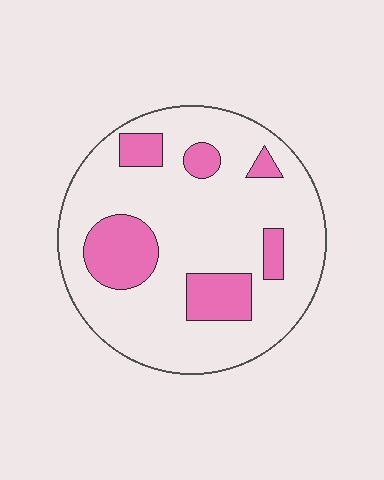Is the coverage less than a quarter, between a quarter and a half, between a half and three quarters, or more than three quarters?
Less than a quarter.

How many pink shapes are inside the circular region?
6.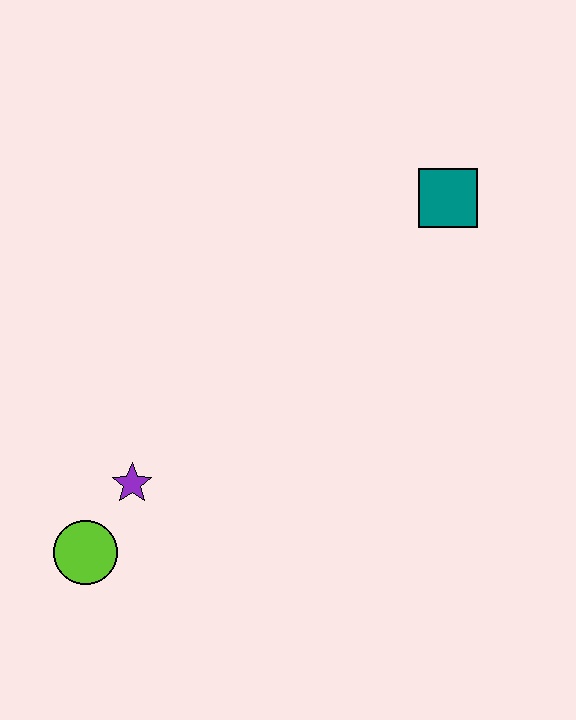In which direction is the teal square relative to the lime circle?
The teal square is to the right of the lime circle.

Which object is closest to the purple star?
The lime circle is closest to the purple star.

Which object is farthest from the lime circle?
The teal square is farthest from the lime circle.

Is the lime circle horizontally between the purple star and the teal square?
No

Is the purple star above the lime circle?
Yes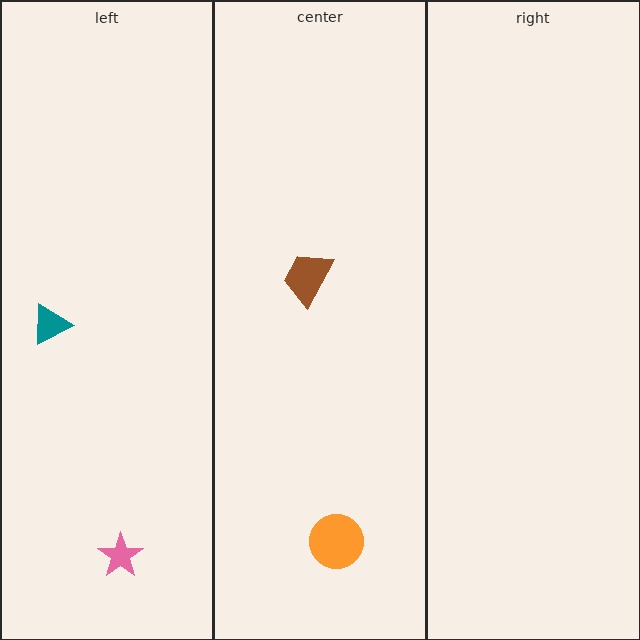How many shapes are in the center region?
2.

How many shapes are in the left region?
2.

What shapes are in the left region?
The pink star, the teal triangle.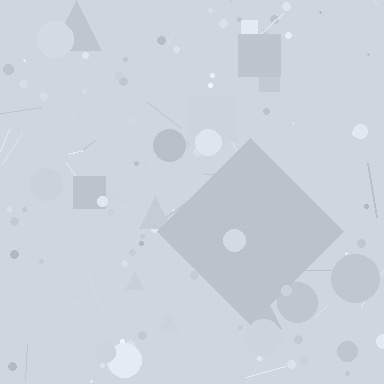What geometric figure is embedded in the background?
A diamond is embedded in the background.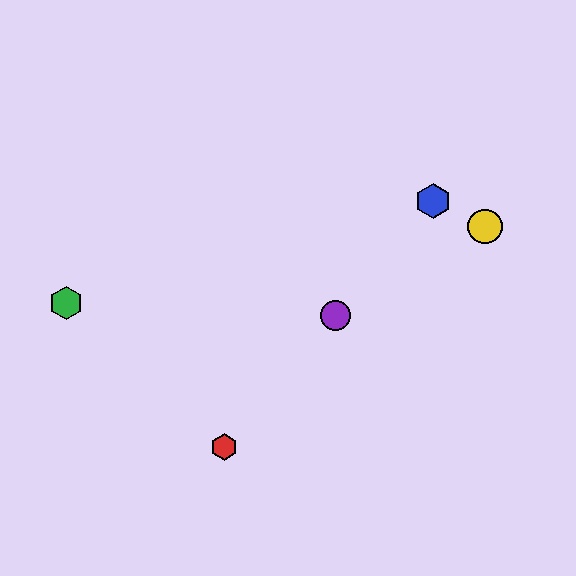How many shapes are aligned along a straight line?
3 shapes (the red hexagon, the blue hexagon, the purple circle) are aligned along a straight line.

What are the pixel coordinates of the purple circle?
The purple circle is at (336, 316).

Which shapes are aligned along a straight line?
The red hexagon, the blue hexagon, the purple circle are aligned along a straight line.